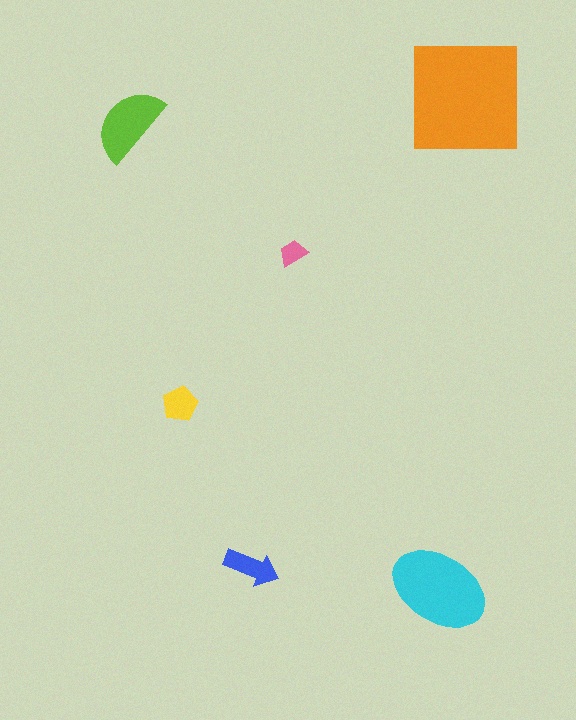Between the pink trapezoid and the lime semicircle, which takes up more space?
The lime semicircle.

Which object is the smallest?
The pink trapezoid.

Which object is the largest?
The orange square.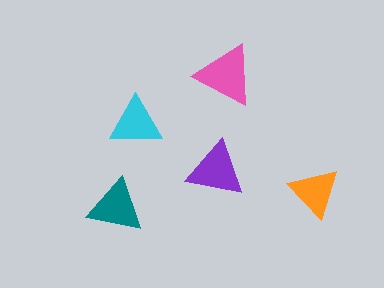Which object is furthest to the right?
The orange triangle is rightmost.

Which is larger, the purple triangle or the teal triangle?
The purple one.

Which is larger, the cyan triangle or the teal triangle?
The teal one.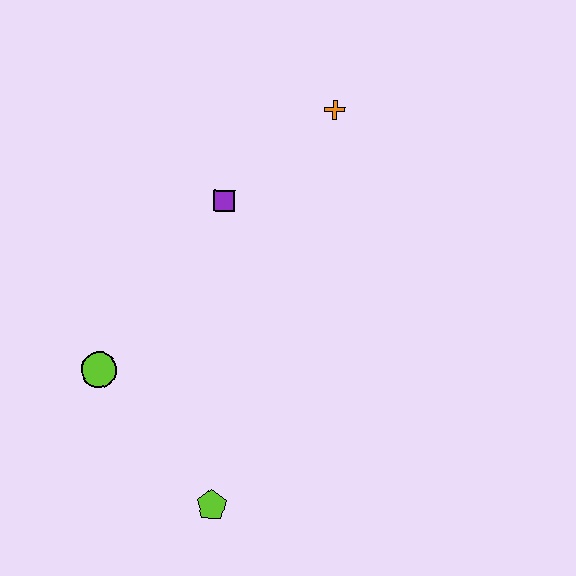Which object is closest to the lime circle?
The lime pentagon is closest to the lime circle.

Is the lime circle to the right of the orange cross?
No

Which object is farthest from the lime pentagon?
The orange cross is farthest from the lime pentagon.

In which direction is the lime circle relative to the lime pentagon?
The lime circle is above the lime pentagon.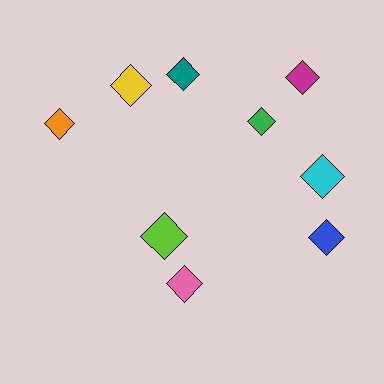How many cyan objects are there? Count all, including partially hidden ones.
There is 1 cyan object.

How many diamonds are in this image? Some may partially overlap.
There are 9 diamonds.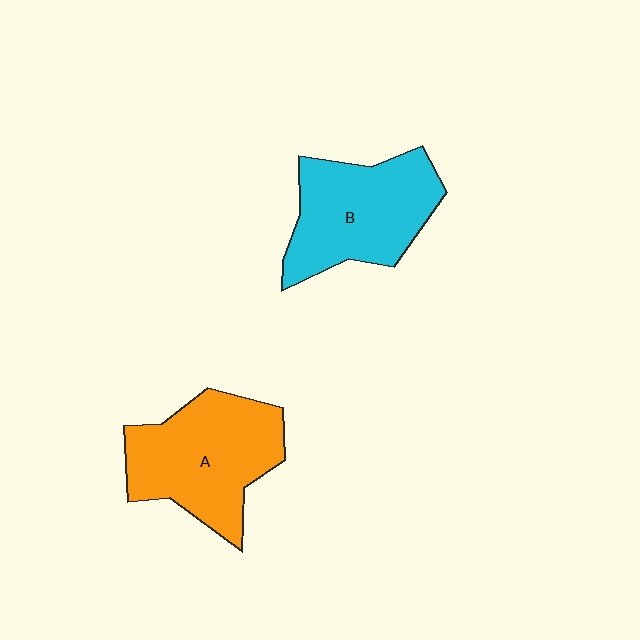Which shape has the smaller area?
Shape B (cyan).